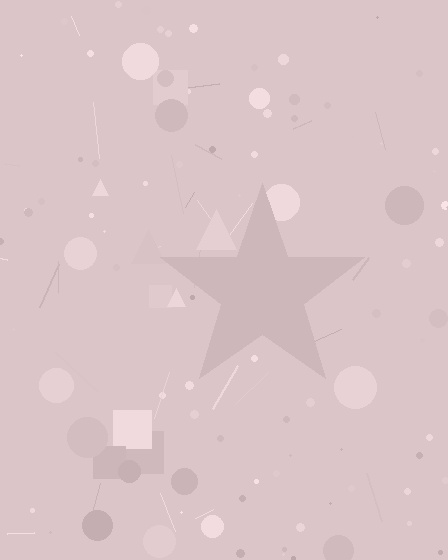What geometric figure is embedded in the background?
A star is embedded in the background.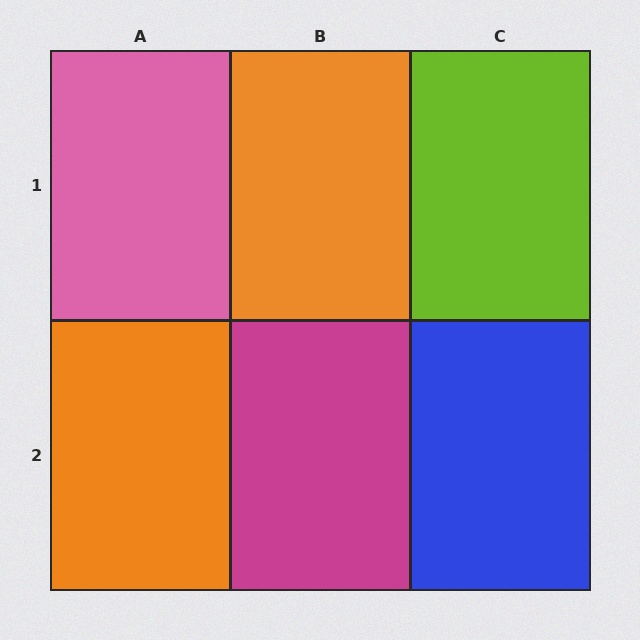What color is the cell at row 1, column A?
Pink.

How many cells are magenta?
1 cell is magenta.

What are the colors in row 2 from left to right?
Orange, magenta, blue.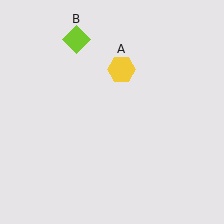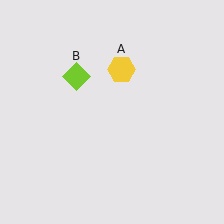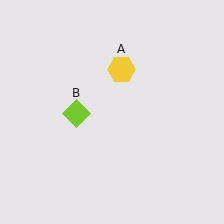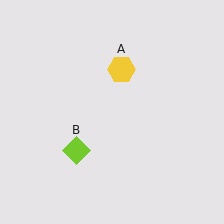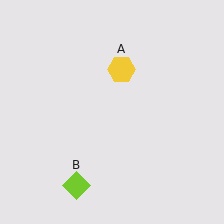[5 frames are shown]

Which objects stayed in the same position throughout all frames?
Yellow hexagon (object A) remained stationary.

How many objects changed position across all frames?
1 object changed position: lime diamond (object B).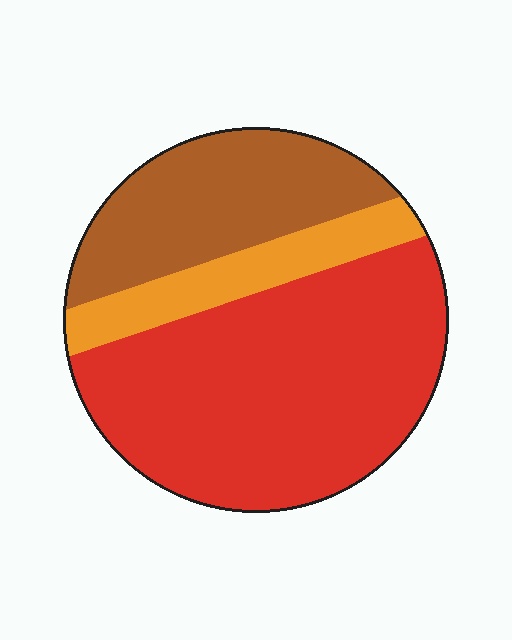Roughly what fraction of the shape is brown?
Brown takes up between a quarter and a half of the shape.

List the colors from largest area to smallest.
From largest to smallest: red, brown, orange.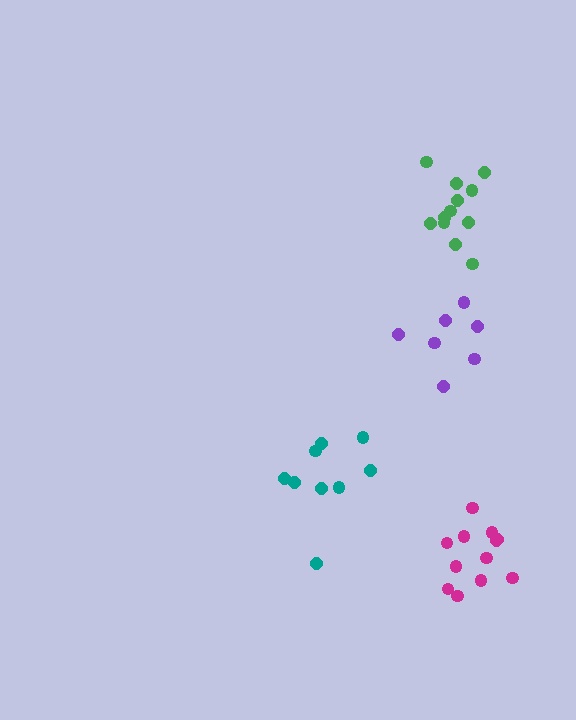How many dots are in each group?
Group 1: 9 dots, Group 2: 12 dots, Group 3: 12 dots, Group 4: 7 dots (40 total).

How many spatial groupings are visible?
There are 4 spatial groupings.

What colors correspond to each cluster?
The clusters are colored: teal, magenta, green, purple.